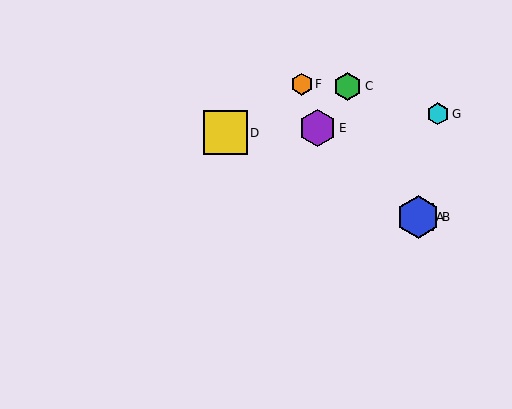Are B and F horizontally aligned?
No, B is at y≈217 and F is at y≈84.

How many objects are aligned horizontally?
2 objects (A, B) are aligned horizontally.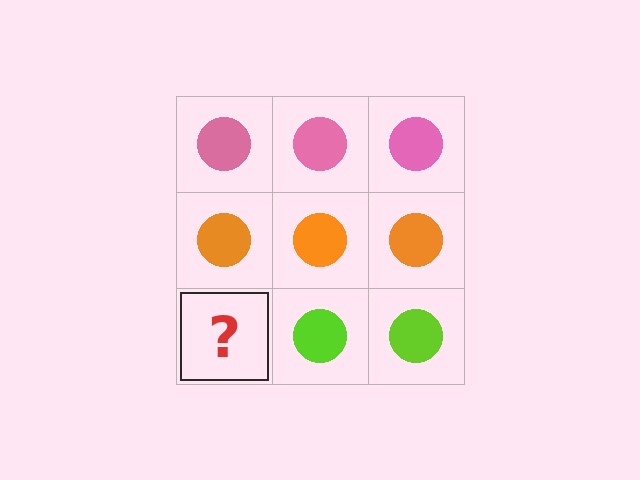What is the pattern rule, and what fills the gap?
The rule is that each row has a consistent color. The gap should be filled with a lime circle.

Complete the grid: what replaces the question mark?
The question mark should be replaced with a lime circle.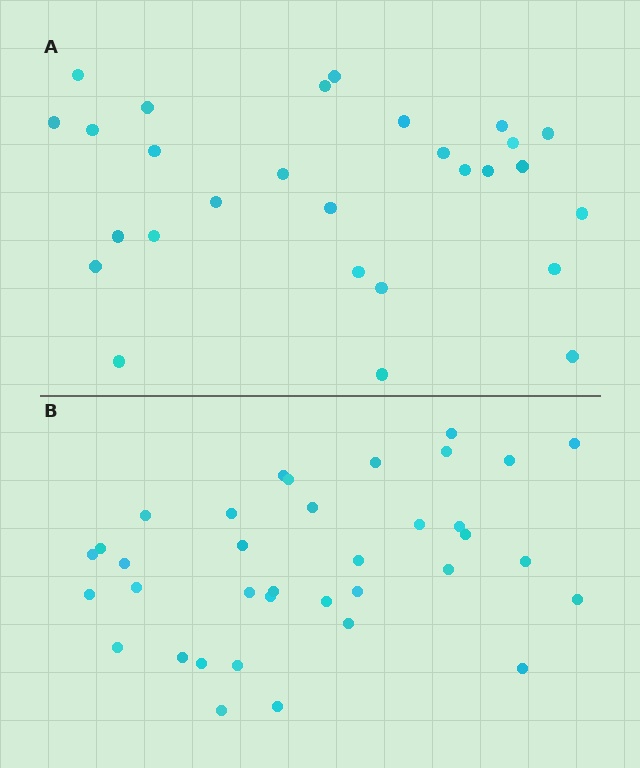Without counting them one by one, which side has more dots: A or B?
Region B (the bottom region) has more dots.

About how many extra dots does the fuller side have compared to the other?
Region B has roughly 8 or so more dots than region A.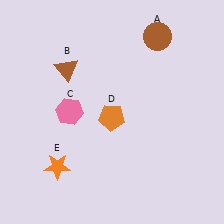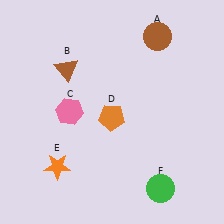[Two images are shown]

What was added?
A green circle (F) was added in Image 2.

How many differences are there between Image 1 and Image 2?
There is 1 difference between the two images.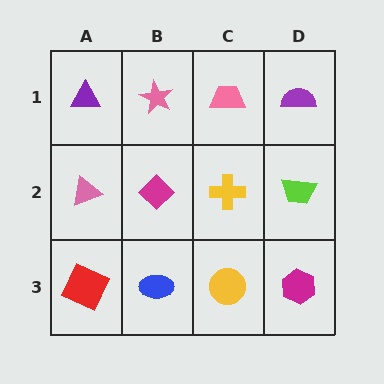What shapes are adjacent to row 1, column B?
A magenta diamond (row 2, column B), a purple triangle (row 1, column A), a pink trapezoid (row 1, column C).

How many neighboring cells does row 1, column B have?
3.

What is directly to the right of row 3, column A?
A blue ellipse.